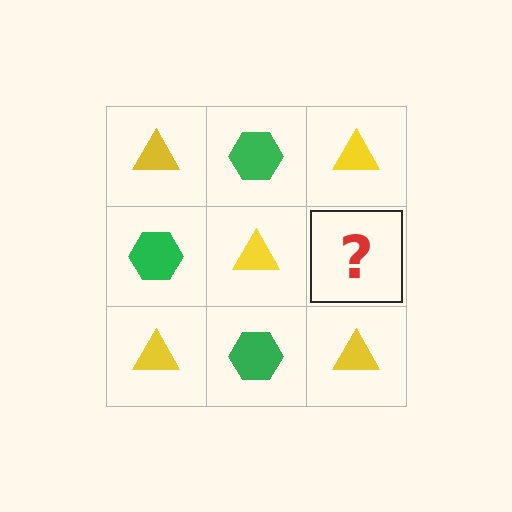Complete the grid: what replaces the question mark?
The question mark should be replaced with a green hexagon.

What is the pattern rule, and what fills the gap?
The rule is that it alternates yellow triangle and green hexagon in a checkerboard pattern. The gap should be filled with a green hexagon.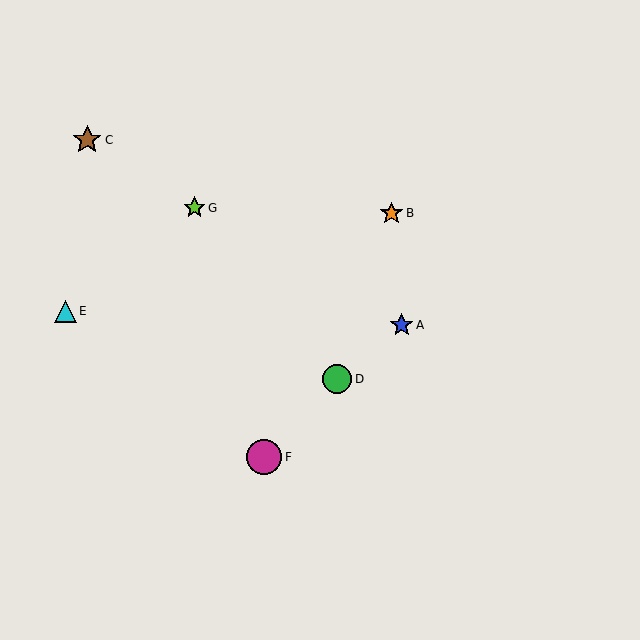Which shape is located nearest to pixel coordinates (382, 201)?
The orange star (labeled B) at (391, 213) is nearest to that location.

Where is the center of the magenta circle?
The center of the magenta circle is at (264, 457).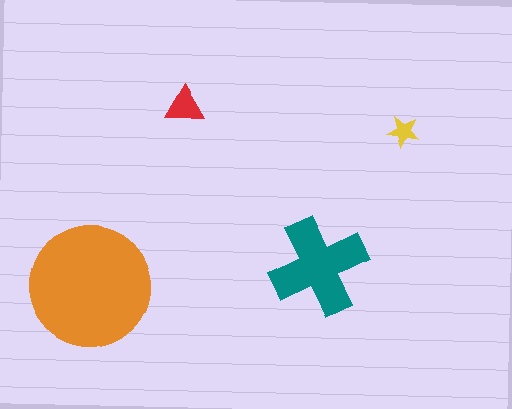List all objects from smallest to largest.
The yellow star, the red triangle, the teal cross, the orange circle.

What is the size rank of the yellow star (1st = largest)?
4th.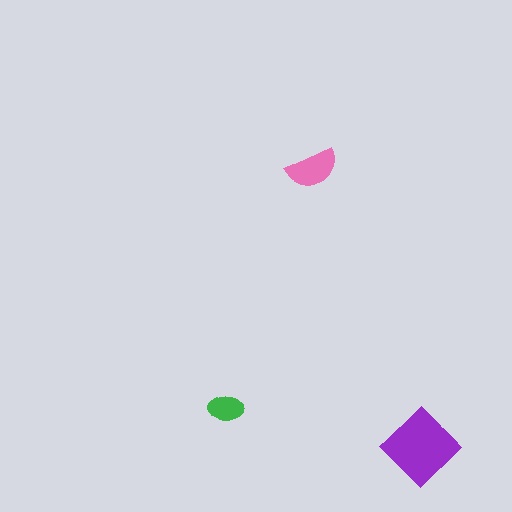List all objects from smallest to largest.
The green ellipse, the pink semicircle, the purple diamond.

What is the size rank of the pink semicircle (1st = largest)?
2nd.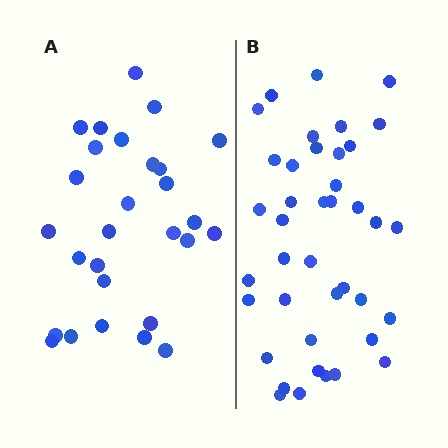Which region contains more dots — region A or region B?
Region B (the right region) has more dots.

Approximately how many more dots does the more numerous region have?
Region B has roughly 12 or so more dots than region A.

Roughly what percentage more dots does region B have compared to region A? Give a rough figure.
About 45% more.